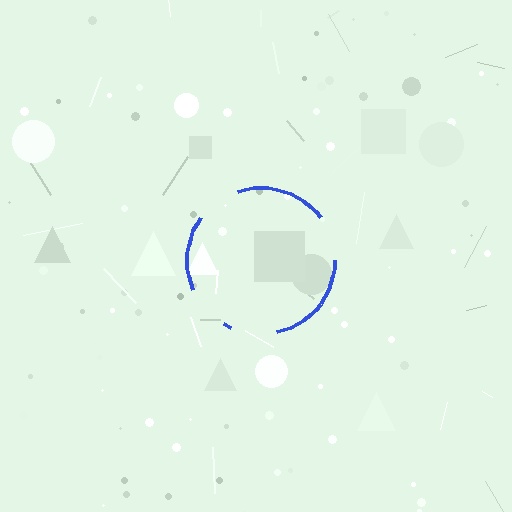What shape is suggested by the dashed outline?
The dashed outline suggests a circle.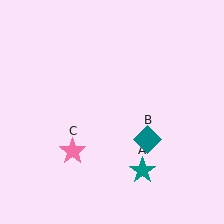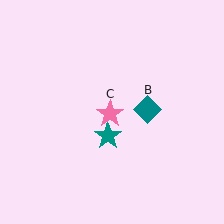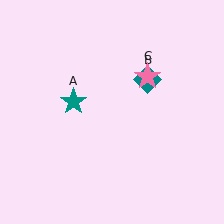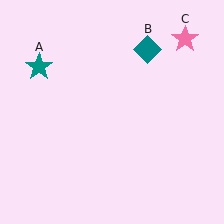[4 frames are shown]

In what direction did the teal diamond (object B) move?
The teal diamond (object B) moved up.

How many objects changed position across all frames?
3 objects changed position: teal star (object A), teal diamond (object B), pink star (object C).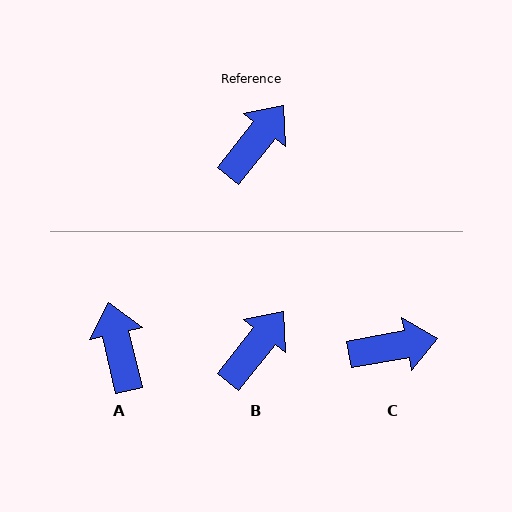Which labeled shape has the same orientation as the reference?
B.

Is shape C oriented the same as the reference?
No, it is off by about 42 degrees.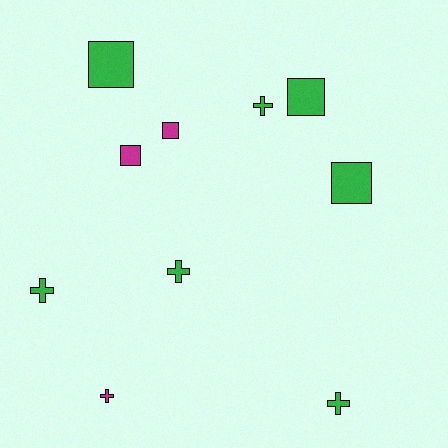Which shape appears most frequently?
Cross, with 5 objects.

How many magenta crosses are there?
There is 1 magenta cross.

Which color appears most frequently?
Green, with 7 objects.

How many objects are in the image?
There are 10 objects.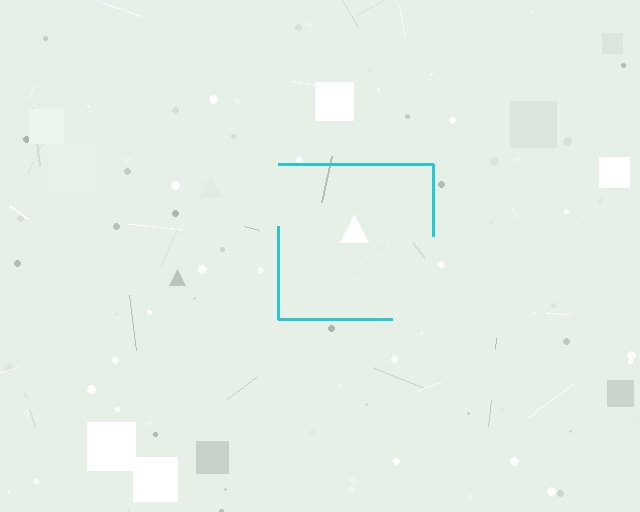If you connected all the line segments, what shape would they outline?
They would outline a square.